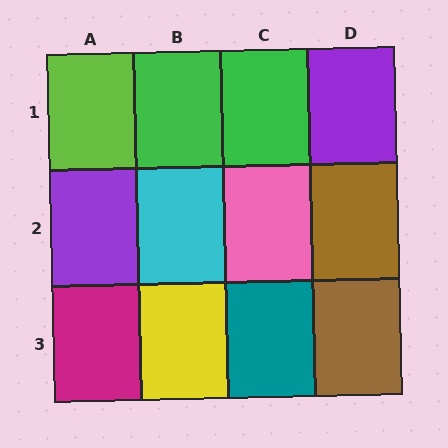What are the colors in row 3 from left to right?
Magenta, yellow, teal, brown.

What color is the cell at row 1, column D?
Purple.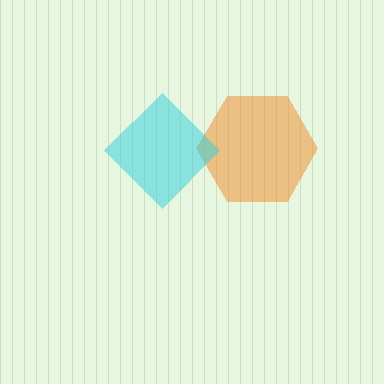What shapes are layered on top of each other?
The layered shapes are: an orange hexagon, a cyan diamond.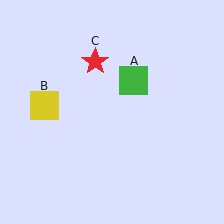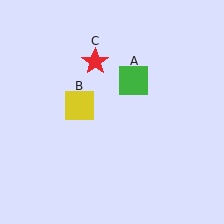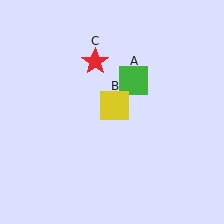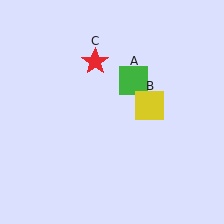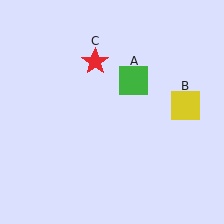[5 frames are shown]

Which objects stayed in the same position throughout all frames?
Green square (object A) and red star (object C) remained stationary.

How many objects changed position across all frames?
1 object changed position: yellow square (object B).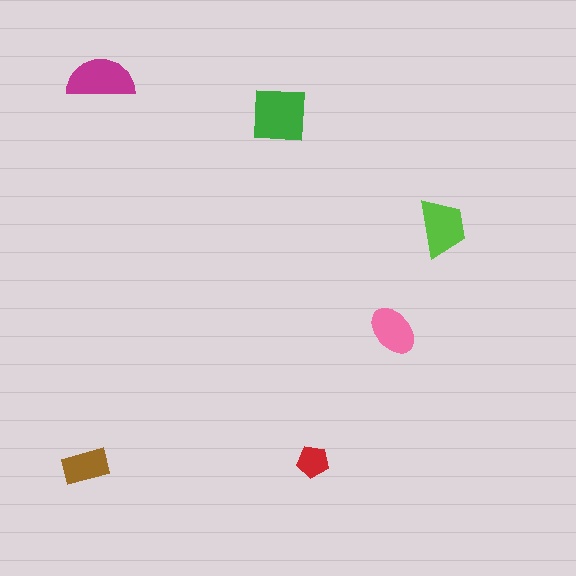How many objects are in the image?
There are 6 objects in the image.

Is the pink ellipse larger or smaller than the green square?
Smaller.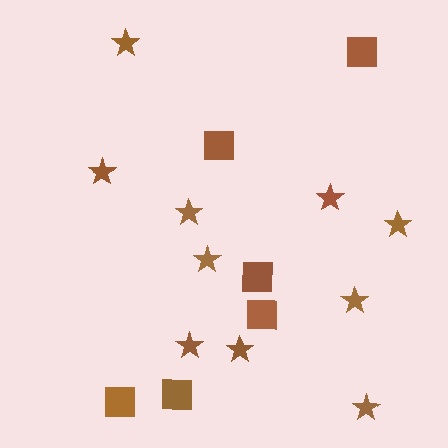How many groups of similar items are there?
There are 2 groups: one group of stars (10) and one group of squares (6).